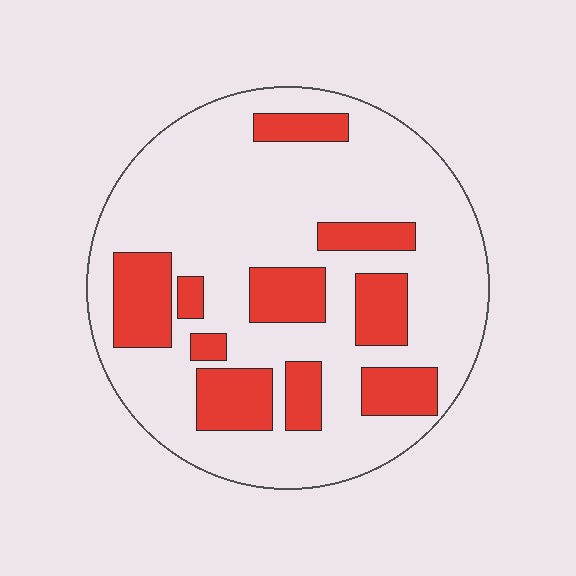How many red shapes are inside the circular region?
10.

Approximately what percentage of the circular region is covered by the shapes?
Approximately 25%.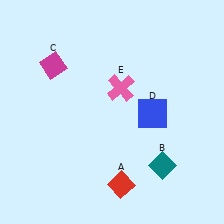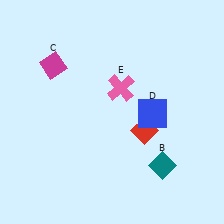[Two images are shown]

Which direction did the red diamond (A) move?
The red diamond (A) moved up.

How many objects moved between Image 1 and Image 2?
1 object moved between the two images.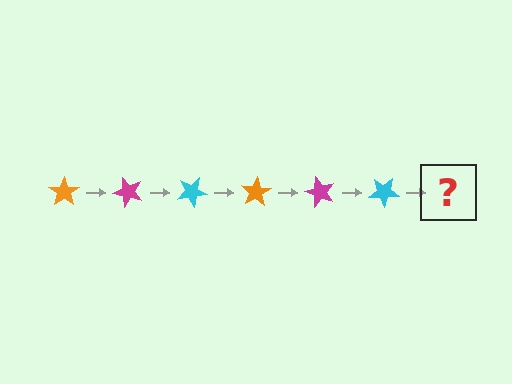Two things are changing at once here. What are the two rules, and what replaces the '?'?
The two rules are that it rotates 50 degrees each step and the color cycles through orange, magenta, and cyan. The '?' should be an orange star, rotated 300 degrees from the start.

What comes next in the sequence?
The next element should be an orange star, rotated 300 degrees from the start.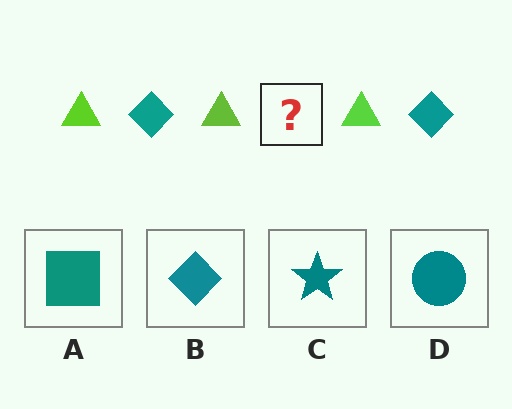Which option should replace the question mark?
Option B.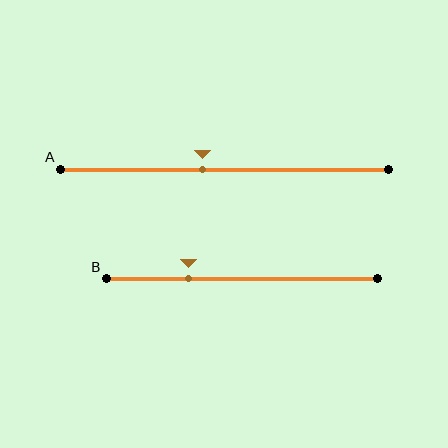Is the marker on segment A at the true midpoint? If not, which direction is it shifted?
No, the marker on segment A is shifted to the left by about 6% of the segment length.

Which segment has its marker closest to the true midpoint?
Segment A has its marker closest to the true midpoint.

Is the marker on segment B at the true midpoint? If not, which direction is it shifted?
No, the marker on segment B is shifted to the left by about 20% of the segment length.